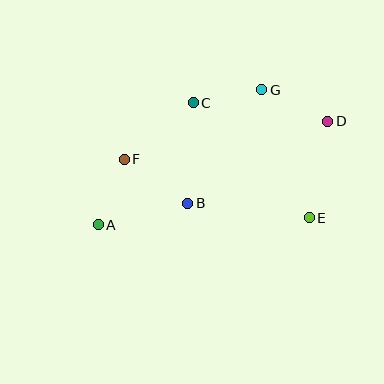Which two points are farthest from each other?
Points A and D are farthest from each other.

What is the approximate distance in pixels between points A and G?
The distance between A and G is approximately 212 pixels.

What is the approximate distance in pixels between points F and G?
The distance between F and G is approximately 154 pixels.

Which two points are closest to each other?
Points C and G are closest to each other.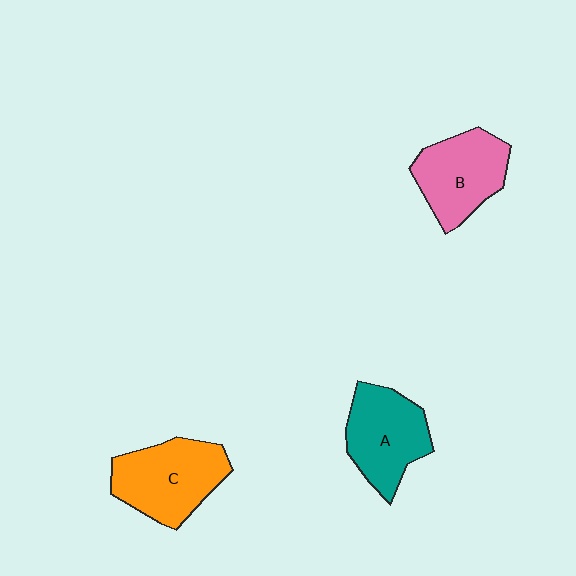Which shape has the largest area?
Shape C (orange).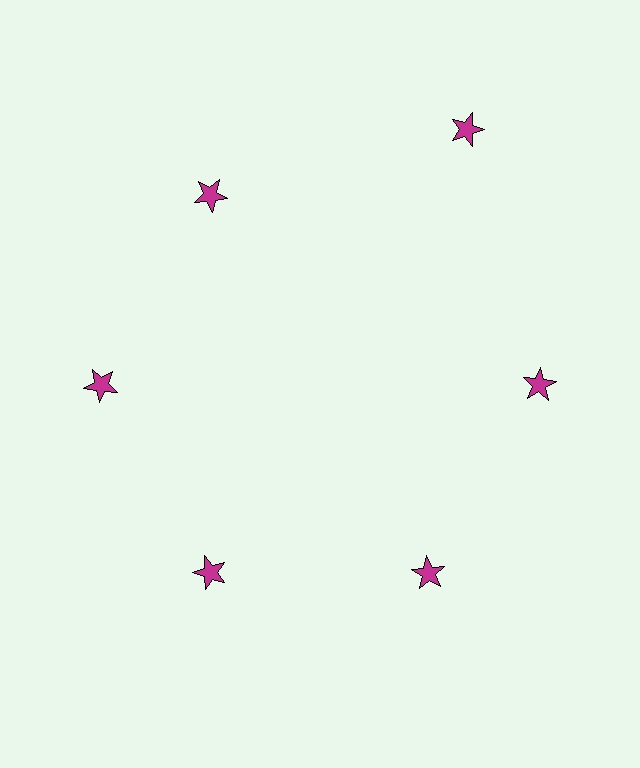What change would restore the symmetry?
The symmetry would be restored by moving it inward, back onto the ring so that all 6 stars sit at equal angles and equal distance from the center.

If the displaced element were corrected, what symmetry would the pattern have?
It would have 6-fold rotational symmetry — the pattern would map onto itself every 60 degrees.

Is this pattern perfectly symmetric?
No. The 6 magenta stars are arranged in a ring, but one element near the 1 o'clock position is pushed outward from the center, breaking the 6-fold rotational symmetry.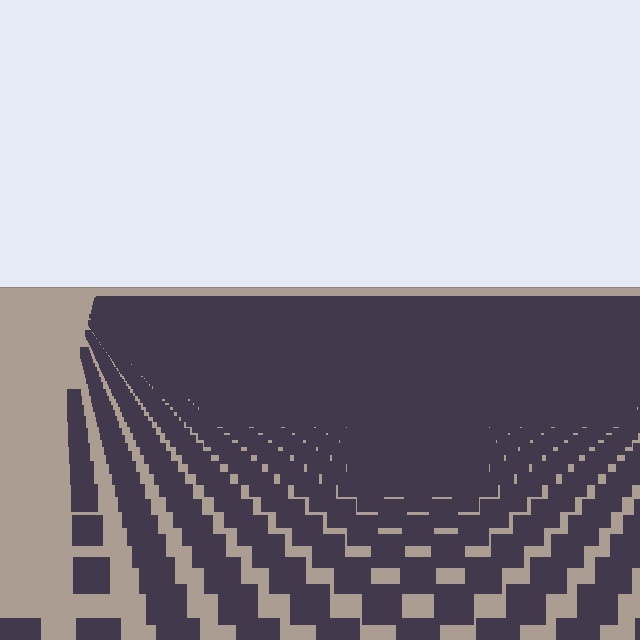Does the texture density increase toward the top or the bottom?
Density increases toward the top.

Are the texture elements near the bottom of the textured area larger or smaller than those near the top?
Larger. Near the bottom, elements are closer to the viewer and appear at a bigger on-screen size.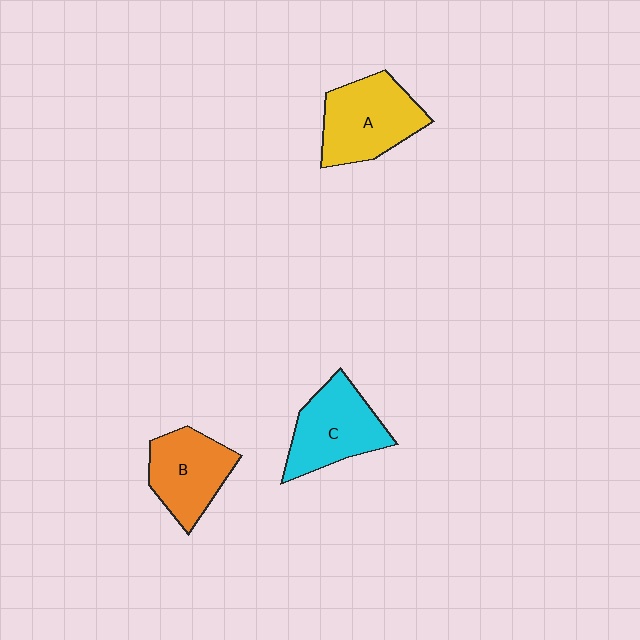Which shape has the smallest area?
Shape B (orange).